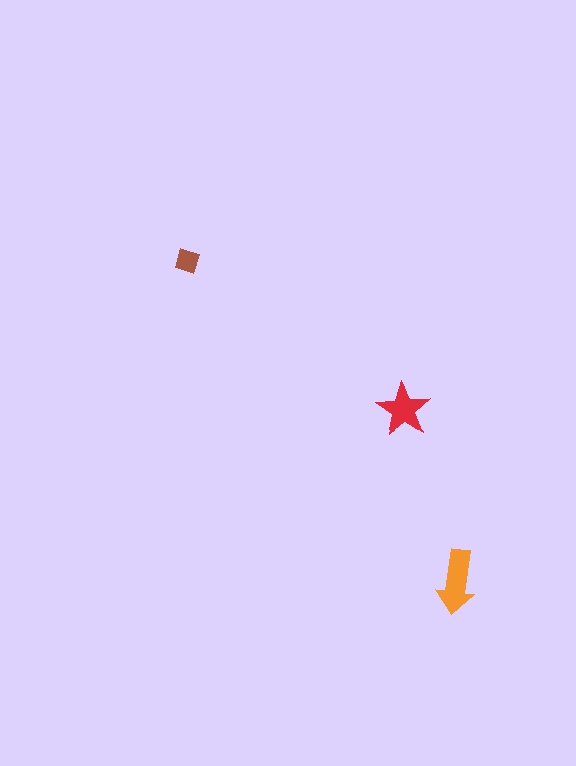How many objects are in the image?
There are 3 objects in the image.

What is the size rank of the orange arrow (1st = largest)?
1st.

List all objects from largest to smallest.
The orange arrow, the red star, the brown diamond.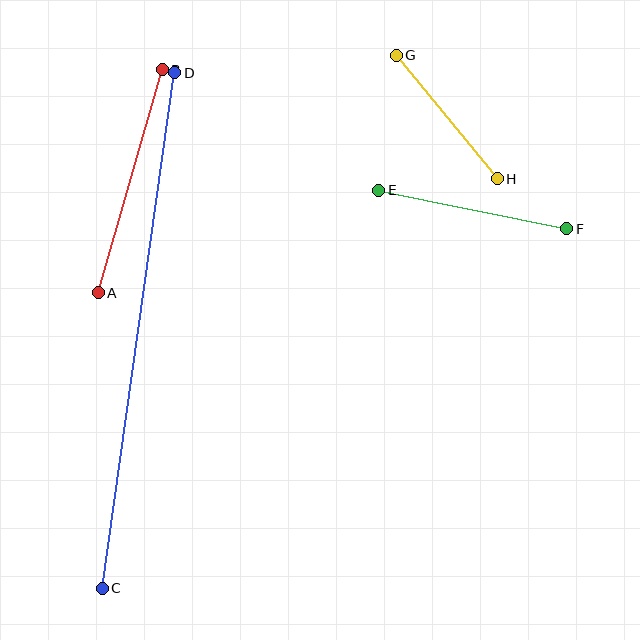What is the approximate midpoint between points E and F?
The midpoint is at approximately (473, 210) pixels.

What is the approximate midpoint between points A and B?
The midpoint is at approximately (130, 181) pixels.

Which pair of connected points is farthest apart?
Points C and D are farthest apart.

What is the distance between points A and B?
The distance is approximately 232 pixels.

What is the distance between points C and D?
The distance is approximately 521 pixels.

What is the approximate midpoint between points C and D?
The midpoint is at approximately (138, 331) pixels.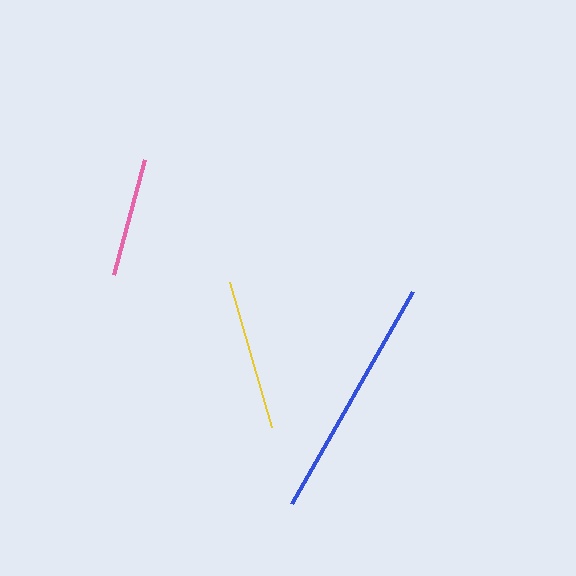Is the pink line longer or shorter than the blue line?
The blue line is longer than the pink line.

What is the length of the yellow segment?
The yellow segment is approximately 152 pixels long.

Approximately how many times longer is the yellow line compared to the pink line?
The yellow line is approximately 1.3 times the length of the pink line.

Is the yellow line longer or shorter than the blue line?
The blue line is longer than the yellow line.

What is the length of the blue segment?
The blue segment is approximately 244 pixels long.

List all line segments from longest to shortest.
From longest to shortest: blue, yellow, pink.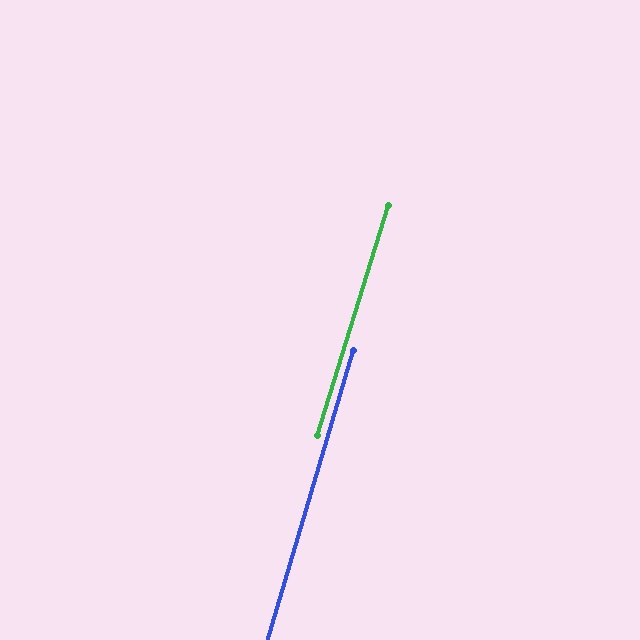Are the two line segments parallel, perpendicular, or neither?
Parallel — their directions differ by only 0.8°.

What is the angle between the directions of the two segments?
Approximately 1 degree.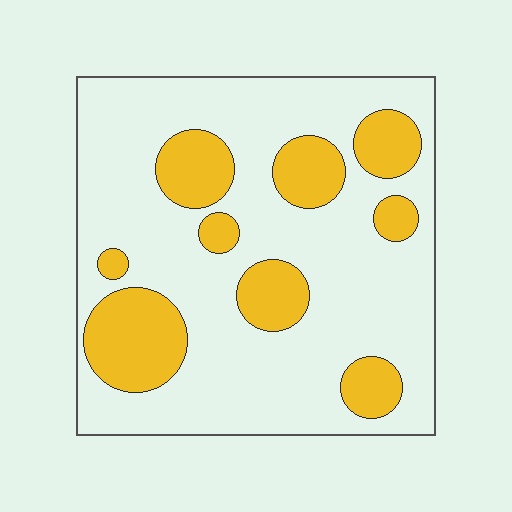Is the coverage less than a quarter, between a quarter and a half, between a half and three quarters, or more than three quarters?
Between a quarter and a half.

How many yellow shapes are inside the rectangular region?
9.